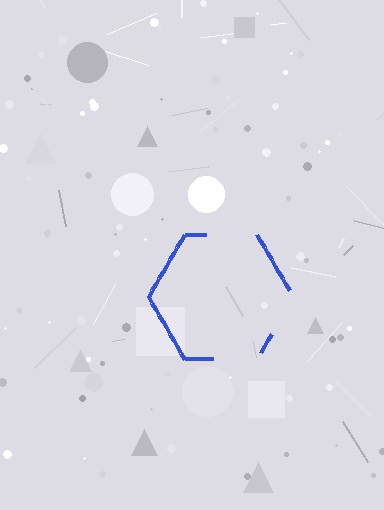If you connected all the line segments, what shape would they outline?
They would outline a hexagon.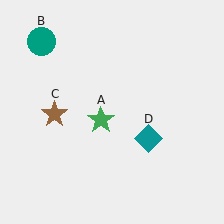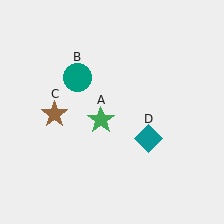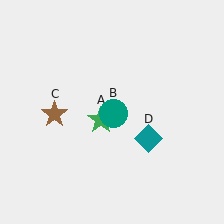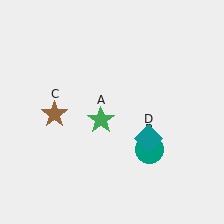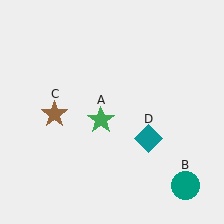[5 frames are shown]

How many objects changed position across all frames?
1 object changed position: teal circle (object B).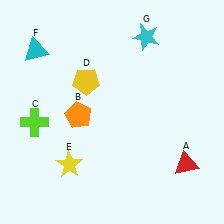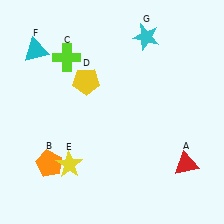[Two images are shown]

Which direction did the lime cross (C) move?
The lime cross (C) moved up.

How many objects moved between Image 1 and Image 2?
2 objects moved between the two images.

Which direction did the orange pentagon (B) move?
The orange pentagon (B) moved down.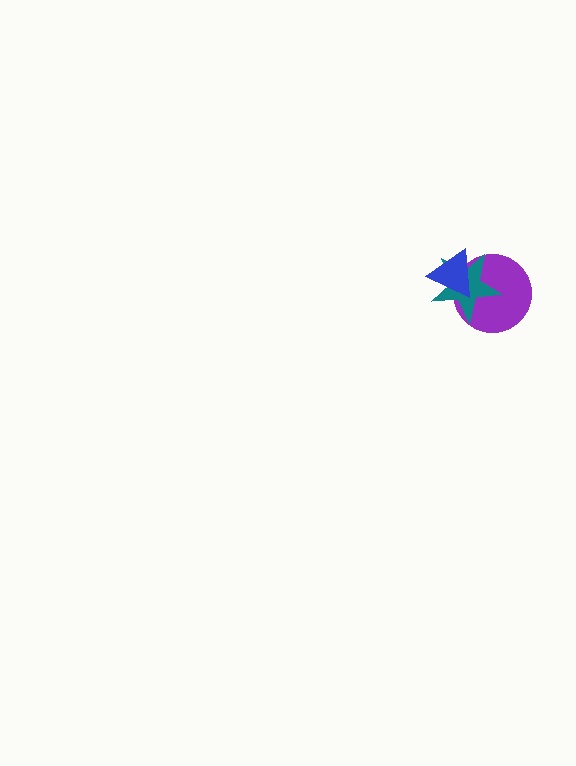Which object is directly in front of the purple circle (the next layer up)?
The teal star is directly in front of the purple circle.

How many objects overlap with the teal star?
2 objects overlap with the teal star.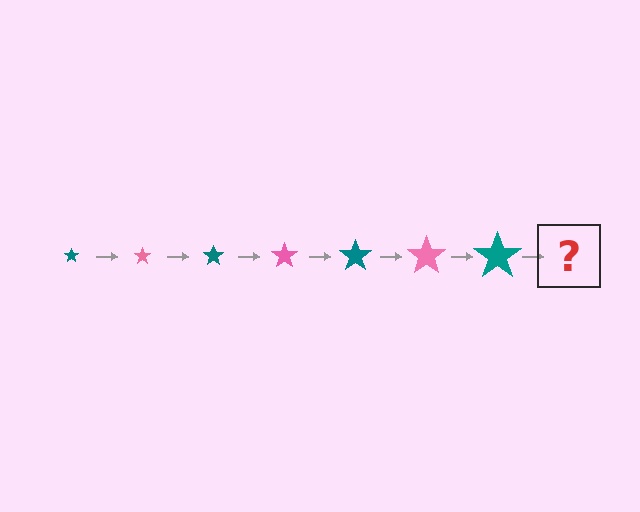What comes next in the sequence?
The next element should be a pink star, larger than the previous one.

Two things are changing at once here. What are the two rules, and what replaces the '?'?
The two rules are that the star grows larger each step and the color cycles through teal and pink. The '?' should be a pink star, larger than the previous one.